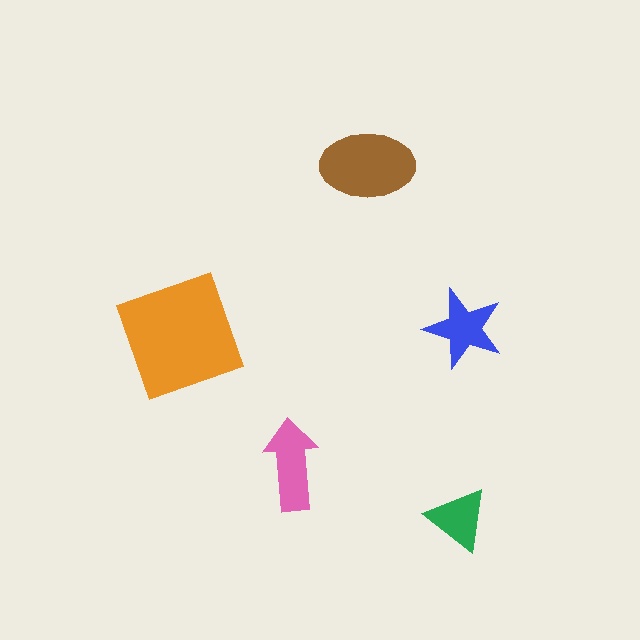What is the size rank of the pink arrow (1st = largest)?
3rd.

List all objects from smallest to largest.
The green triangle, the blue star, the pink arrow, the brown ellipse, the orange square.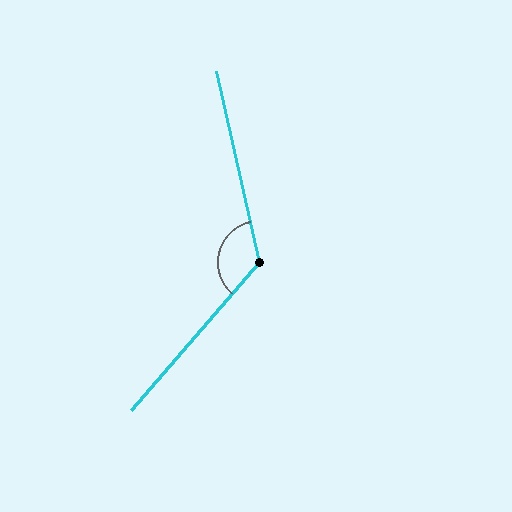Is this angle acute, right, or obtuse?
It is obtuse.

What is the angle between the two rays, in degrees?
Approximately 127 degrees.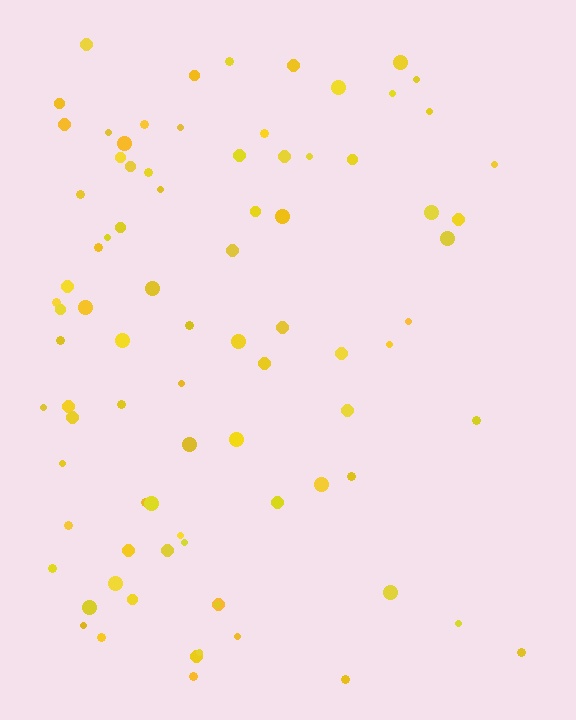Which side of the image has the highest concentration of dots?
The left.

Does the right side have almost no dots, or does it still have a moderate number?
Still a moderate number, just noticeably fewer than the left.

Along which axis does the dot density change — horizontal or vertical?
Horizontal.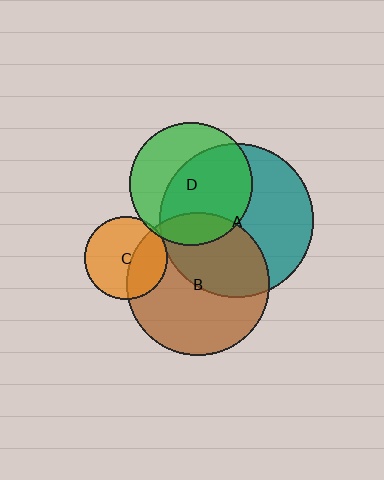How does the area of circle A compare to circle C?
Approximately 3.5 times.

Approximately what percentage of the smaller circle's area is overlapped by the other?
Approximately 5%.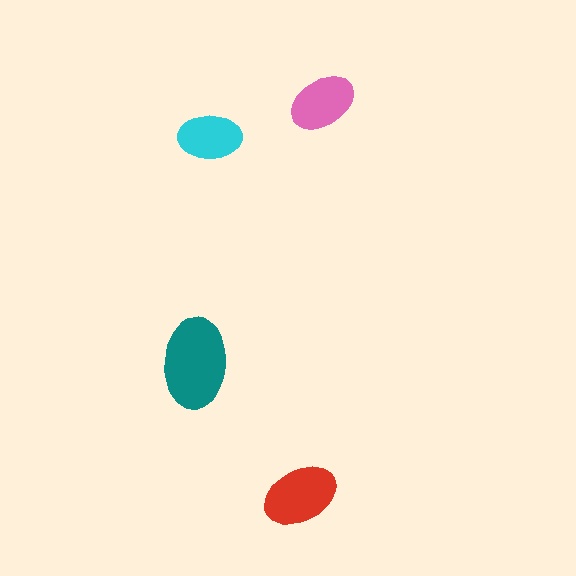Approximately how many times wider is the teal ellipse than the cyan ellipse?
About 1.5 times wider.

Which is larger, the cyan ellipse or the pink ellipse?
The pink one.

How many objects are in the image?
There are 4 objects in the image.